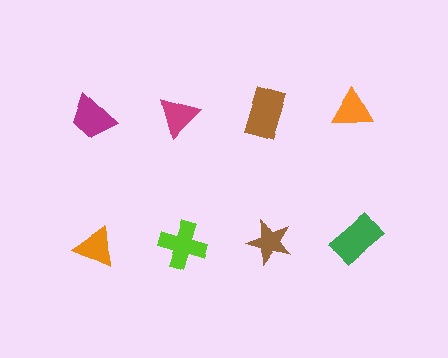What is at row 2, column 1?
An orange triangle.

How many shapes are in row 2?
4 shapes.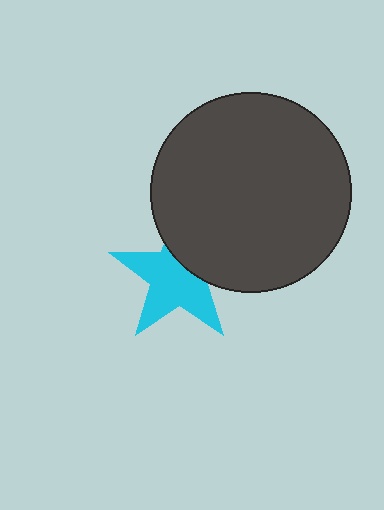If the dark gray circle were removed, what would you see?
You would see the complete cyan star.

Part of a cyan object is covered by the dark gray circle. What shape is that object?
It is a star.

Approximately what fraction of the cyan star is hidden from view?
Roughly 35% of the cyan star is hidden behind the dark gray circle.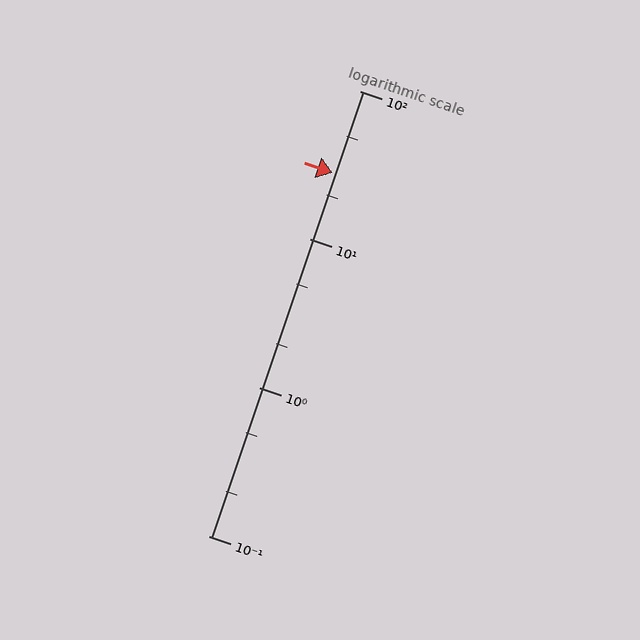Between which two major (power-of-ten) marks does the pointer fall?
The pointer is between 10 and 100.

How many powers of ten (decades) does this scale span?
The scale spans 3 decades, from 0.1 to 100.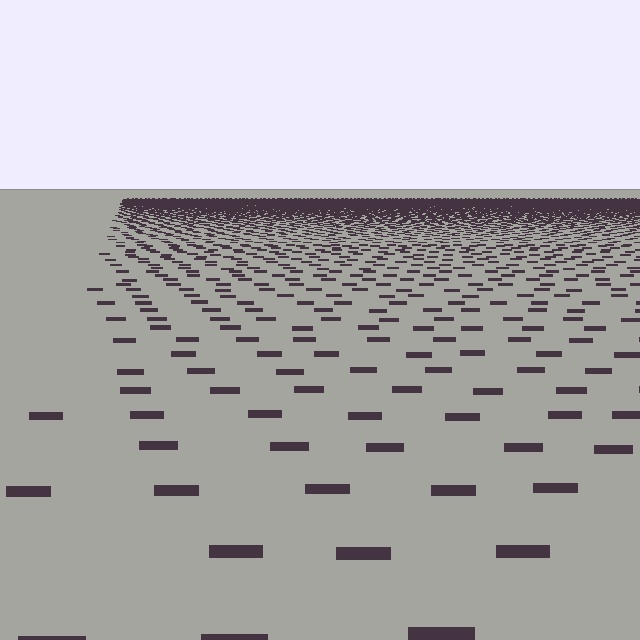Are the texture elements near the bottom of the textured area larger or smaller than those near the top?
Larger. Near the bottom, elements are closer to the viewer and appear at a bigger on-screen size.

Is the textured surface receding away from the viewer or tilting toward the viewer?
The surface is receding away from the viewer. Texture elements get smaller and denser toward the top.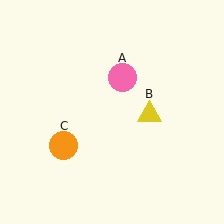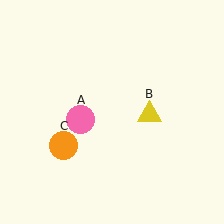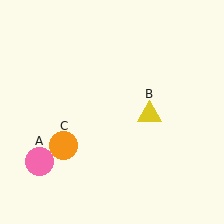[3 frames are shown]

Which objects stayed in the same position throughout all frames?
Yellow triangle (object B) and orange circle (object C) remained stationary.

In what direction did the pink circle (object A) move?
The pink circle (object A) moved down and to the left.